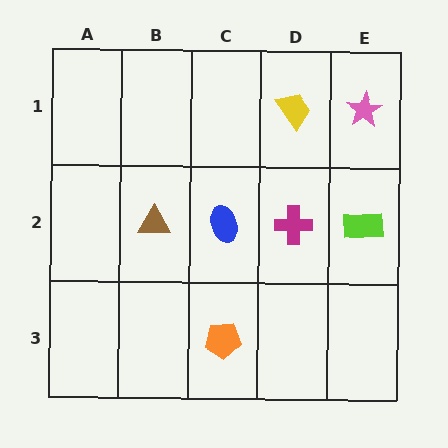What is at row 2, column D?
A magenta cross.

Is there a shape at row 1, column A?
No, that cell is empty.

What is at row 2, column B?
A brown triangle.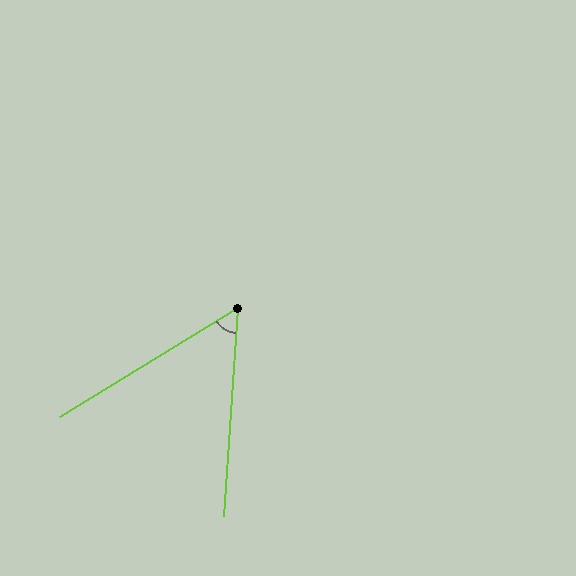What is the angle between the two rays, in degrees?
Approximately 54 degrees.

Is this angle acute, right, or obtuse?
It is acute.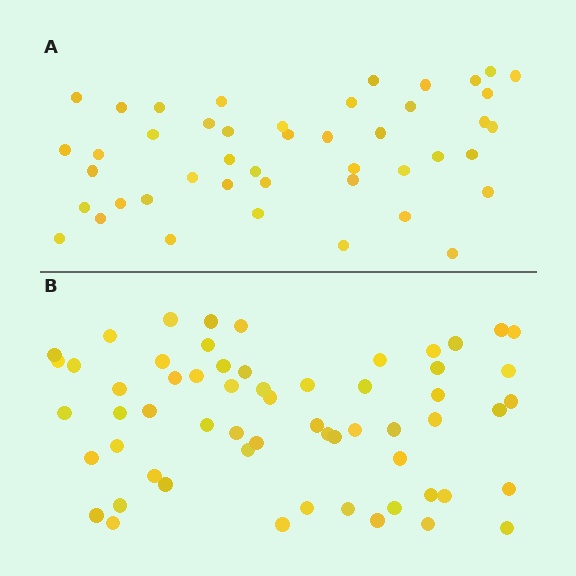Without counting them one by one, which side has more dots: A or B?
Region B (the bottom region) has more dots.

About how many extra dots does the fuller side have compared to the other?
Region B has approximately 15 more dots than region A.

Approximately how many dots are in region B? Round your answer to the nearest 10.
About 60 dots.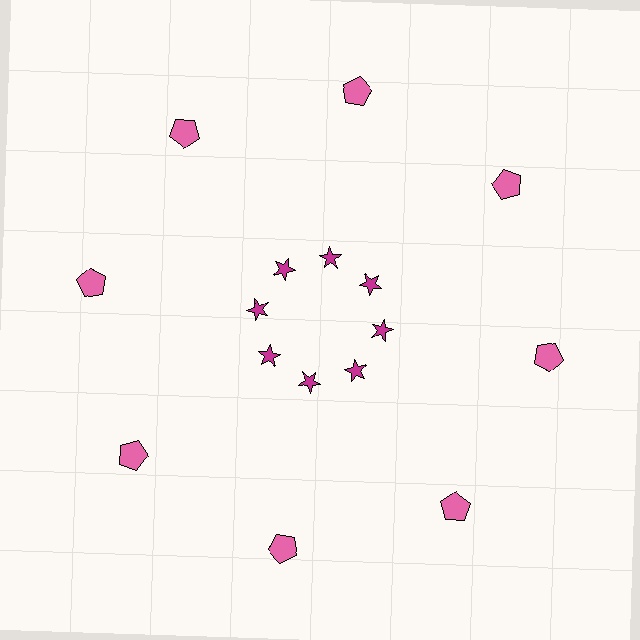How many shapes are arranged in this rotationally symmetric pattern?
There are 16 shapes, arranged in 8 groups of 2.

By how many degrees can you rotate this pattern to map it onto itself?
The pattern maps onto itself every 45 degrees of rotation.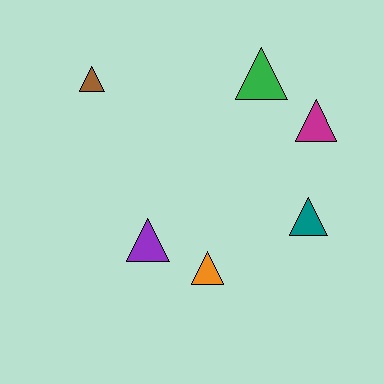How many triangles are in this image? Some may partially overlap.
There are 6 triangles.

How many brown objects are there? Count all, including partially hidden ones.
There is 1 brown object.